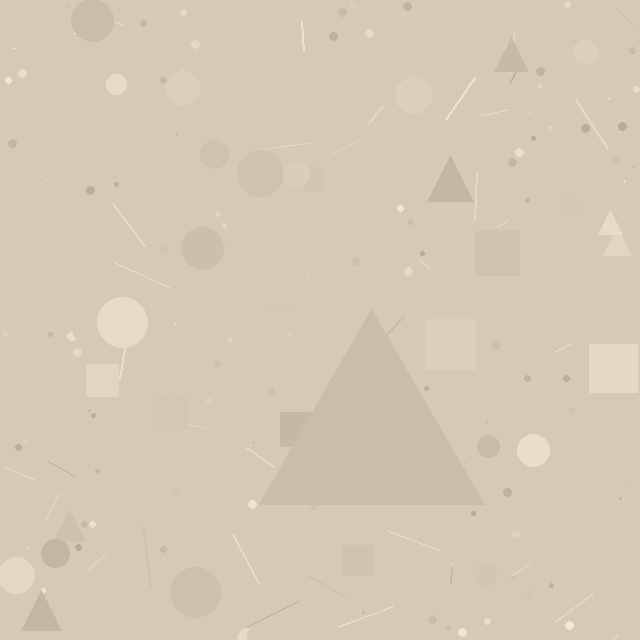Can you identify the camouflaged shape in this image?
The camouflaged shape is a triangle.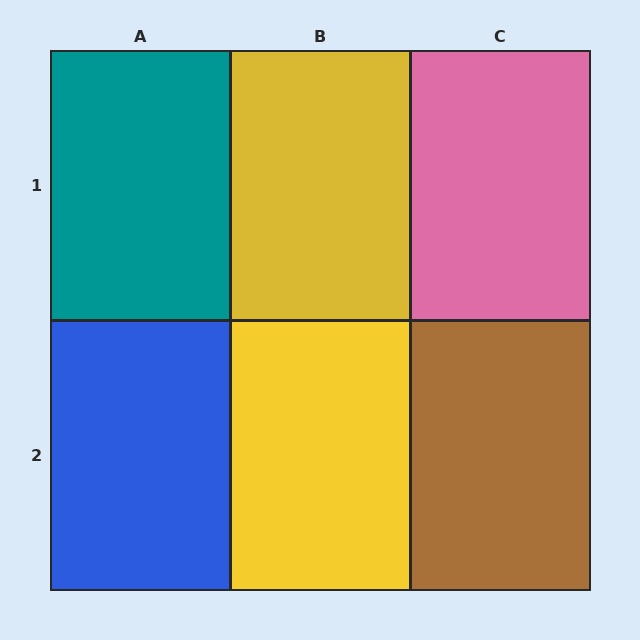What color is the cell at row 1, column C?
Pink.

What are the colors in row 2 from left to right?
Blue, yellow, brown.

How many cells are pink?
1 cell is pink.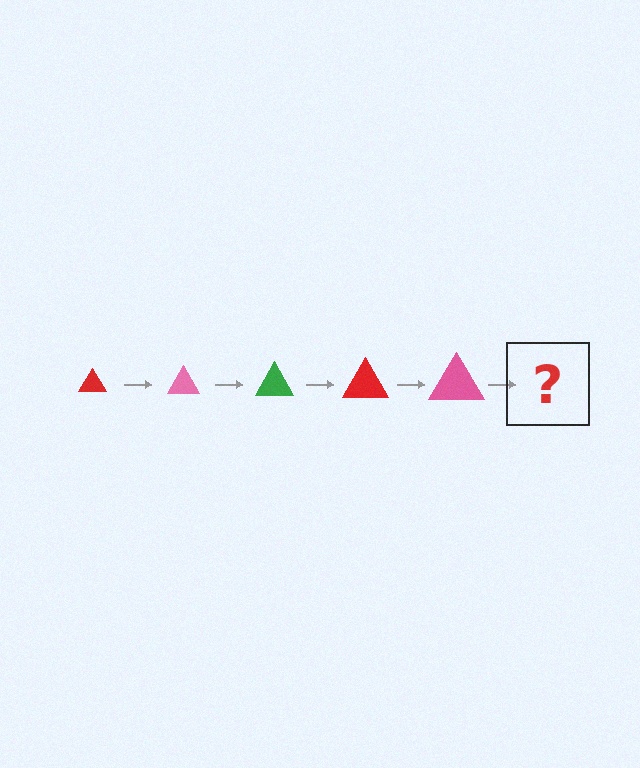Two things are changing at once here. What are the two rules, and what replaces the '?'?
The two rules are that the triangle grows larger each step and the color cycles through red, pink, and green. The '?' should be a green triangle, larger than the previous one.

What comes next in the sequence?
The next element should be a green triangle, larger than the previous one.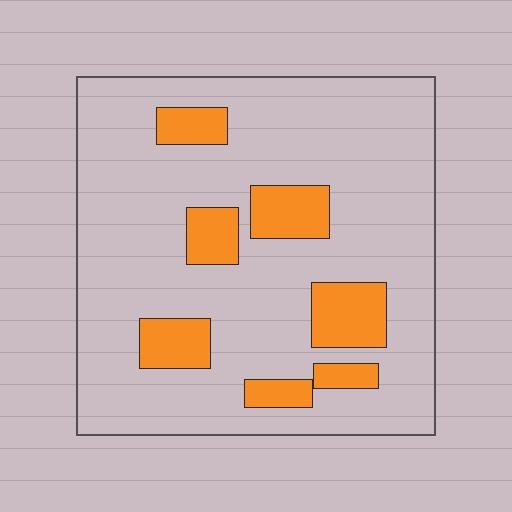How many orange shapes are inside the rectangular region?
7.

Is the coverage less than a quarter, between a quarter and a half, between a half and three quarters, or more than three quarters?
Less than a quarter.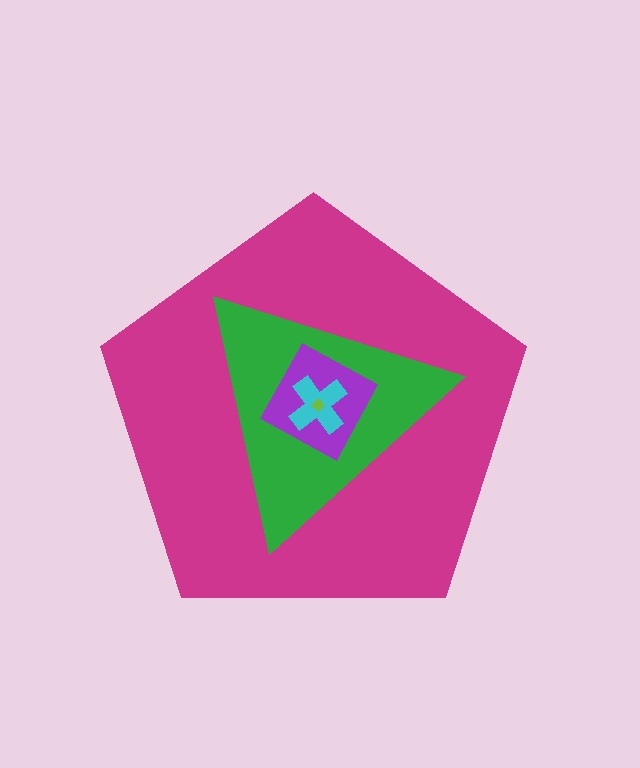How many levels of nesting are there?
5.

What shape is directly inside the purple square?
The cyan cross.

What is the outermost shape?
The magenta pentagon.